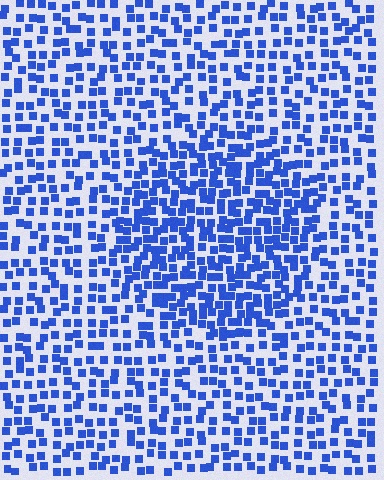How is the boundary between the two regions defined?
The boundary is defined by a change in element density (approximately 1.7x ratio). All elements are the same color, size, and shape.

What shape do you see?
I see a circle.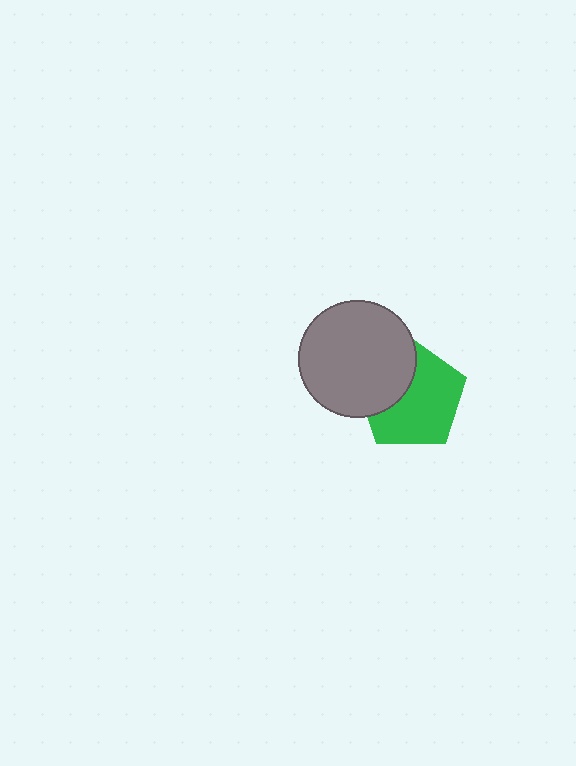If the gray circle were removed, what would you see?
You would see the complete green pentagon.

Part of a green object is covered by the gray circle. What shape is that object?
It is a pentagon.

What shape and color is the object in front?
The object in front is a gray circle.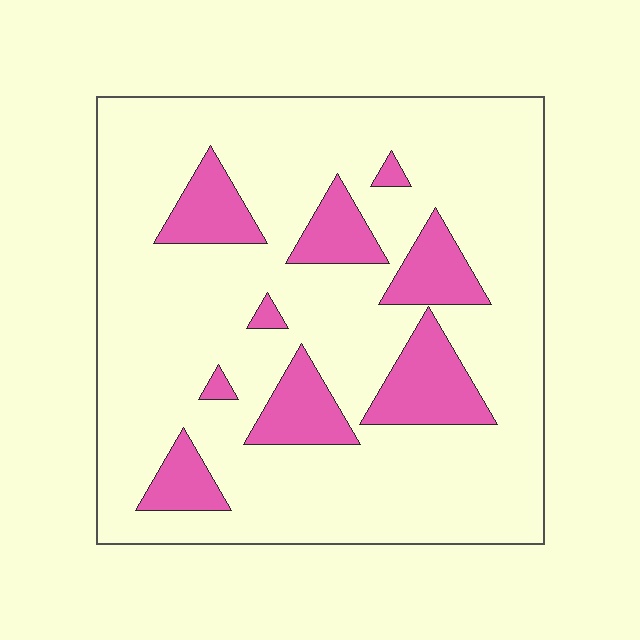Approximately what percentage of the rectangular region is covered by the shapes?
Approximately 20%.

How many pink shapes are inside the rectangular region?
9.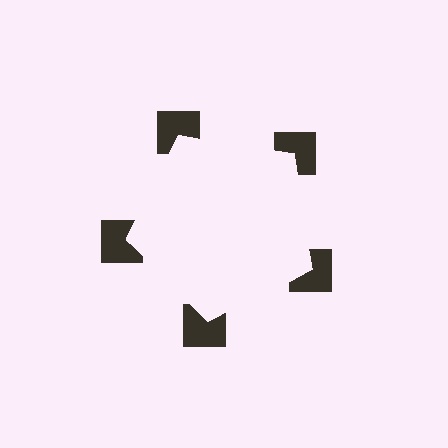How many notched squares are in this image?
There are 5 — one at each vertex of the illusory pentagon.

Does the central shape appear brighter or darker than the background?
It typically appears slightly brighter than the background, even though no actual brightness change is drawn.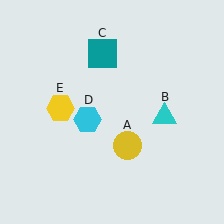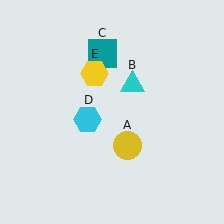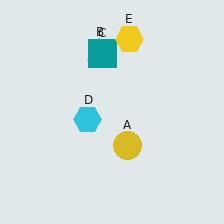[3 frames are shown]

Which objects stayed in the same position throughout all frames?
Yellow circle (object A) and teal square (object C) and cyan hexagon (object D) remained stationary.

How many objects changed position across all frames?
2 objects changed position: cyan triangle (object B), yellow hexagon (object E).